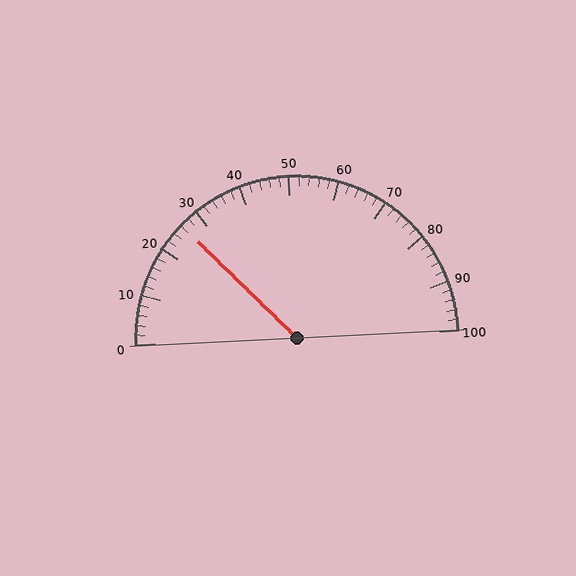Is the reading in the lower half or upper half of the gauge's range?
The reading is in the lower half of the range (0 to 100).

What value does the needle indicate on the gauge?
The needle indicates approximately 26.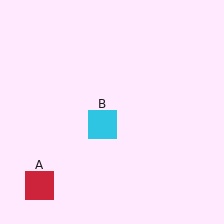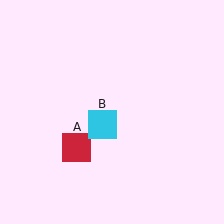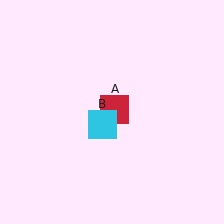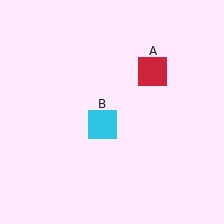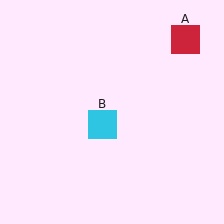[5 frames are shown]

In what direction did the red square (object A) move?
The red square (object A) moved up and to the right.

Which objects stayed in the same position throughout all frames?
Cyan square (object B) remained stationary.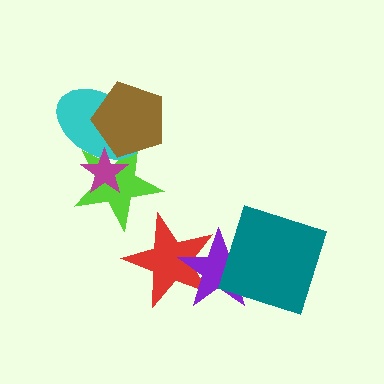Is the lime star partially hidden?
Yes, it is partially covered by another shape.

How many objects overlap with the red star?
1 object overlaps with the red star.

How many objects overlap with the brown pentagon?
3 objects overlap with the brown pentagon.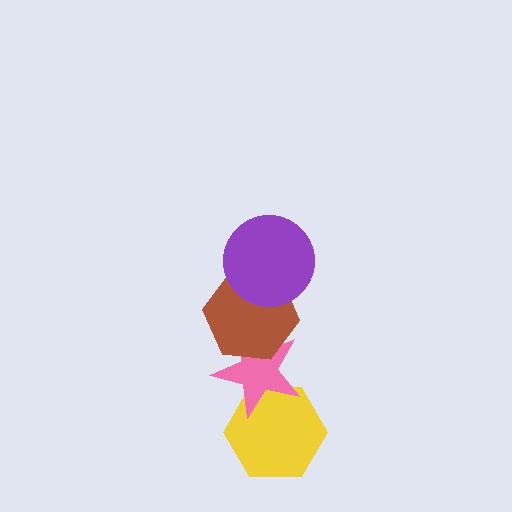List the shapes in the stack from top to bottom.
From top to bottom: the purple circle, the brown hexagon, the pink star, the yellow hexagon.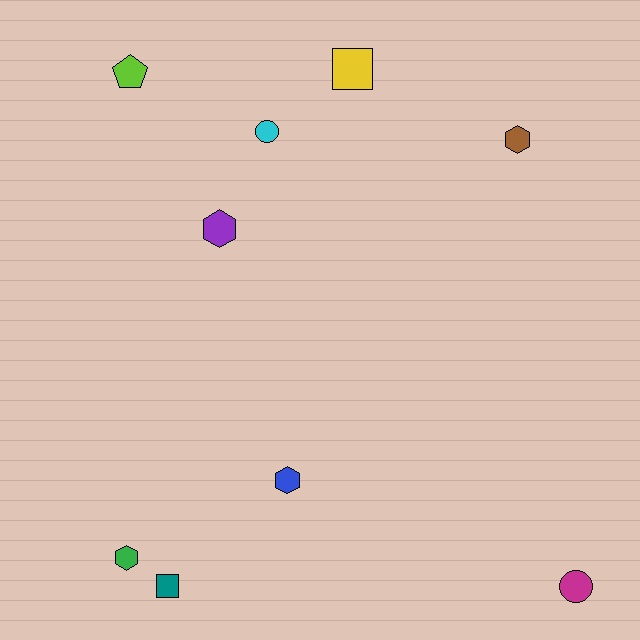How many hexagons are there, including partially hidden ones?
There are 4 hexagons.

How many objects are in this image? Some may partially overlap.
There are 9 objects.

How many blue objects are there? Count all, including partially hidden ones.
There is 1 blue object.